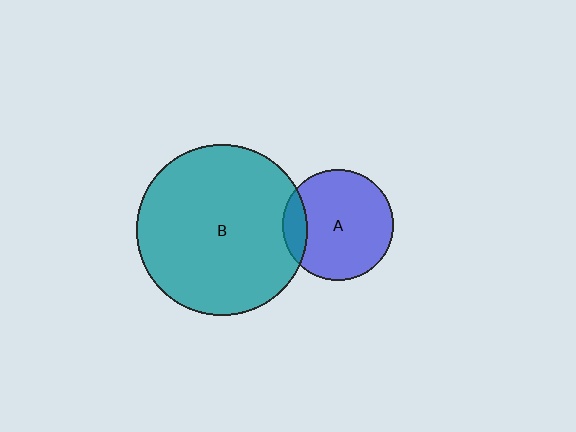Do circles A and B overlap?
Yes.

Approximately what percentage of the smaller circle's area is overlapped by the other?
Approximately 15%.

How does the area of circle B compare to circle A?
Approximately 2.4 times.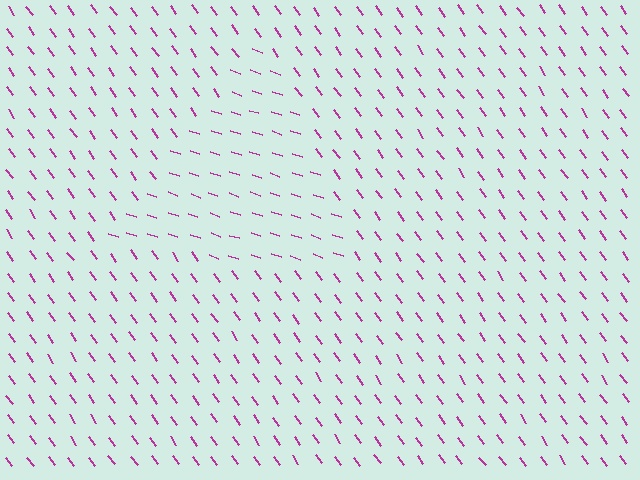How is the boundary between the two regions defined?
The boundary is defined purely by a change in line orientation (approximately 36 degrees difference). All lines are the same color and thickness.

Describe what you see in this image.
The image is filled with small magenta line segments. A triangle region in the image has lines oriented differently from the surrounding lines, creating a visible texture boundary.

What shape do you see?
I see a triangle.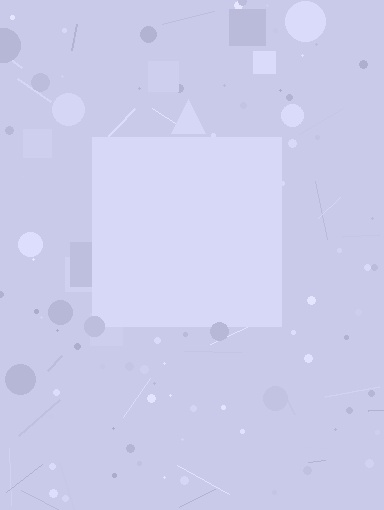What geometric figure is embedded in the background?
A square is embedded in the background.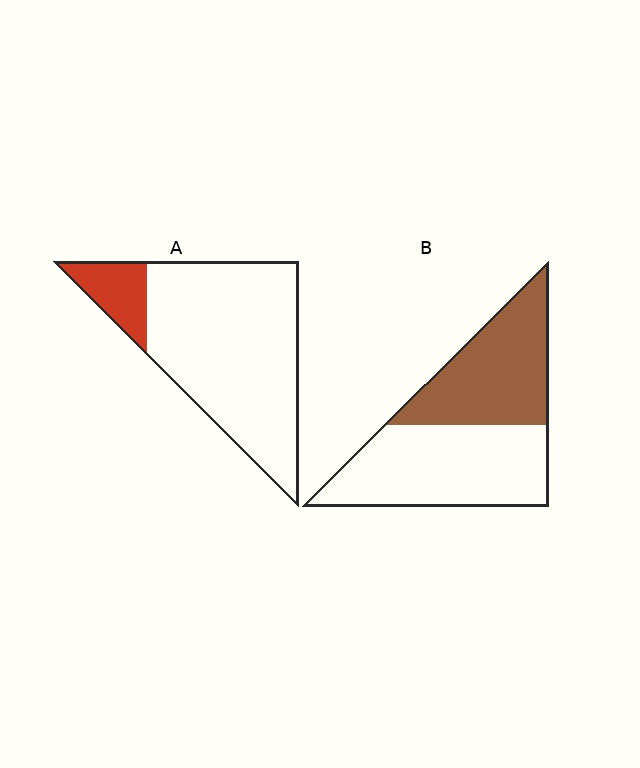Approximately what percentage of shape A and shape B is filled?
A is approximately 15% and B is approximately 45%.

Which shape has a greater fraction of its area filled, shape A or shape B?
Shape B.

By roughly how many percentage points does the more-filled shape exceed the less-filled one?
By roughly 30 percentage points (B over A).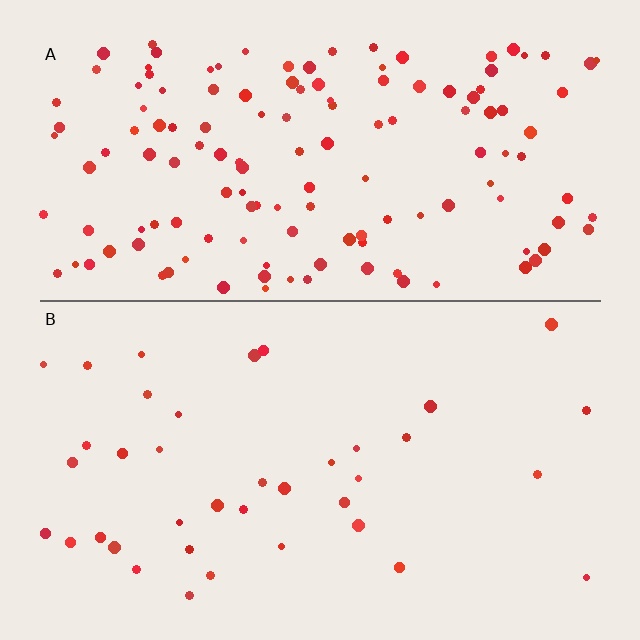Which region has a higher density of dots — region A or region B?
A (the top).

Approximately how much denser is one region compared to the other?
Approximately 3.7× — region A over region B.